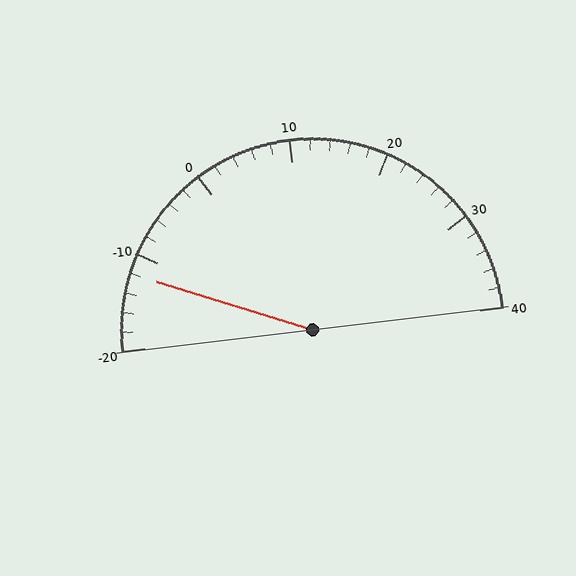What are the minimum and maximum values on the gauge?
The gauge ranges from -20 to 40.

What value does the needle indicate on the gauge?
The needle indicates approximately -12.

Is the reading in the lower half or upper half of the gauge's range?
The reading is in the lower half of the range (-20 to 40).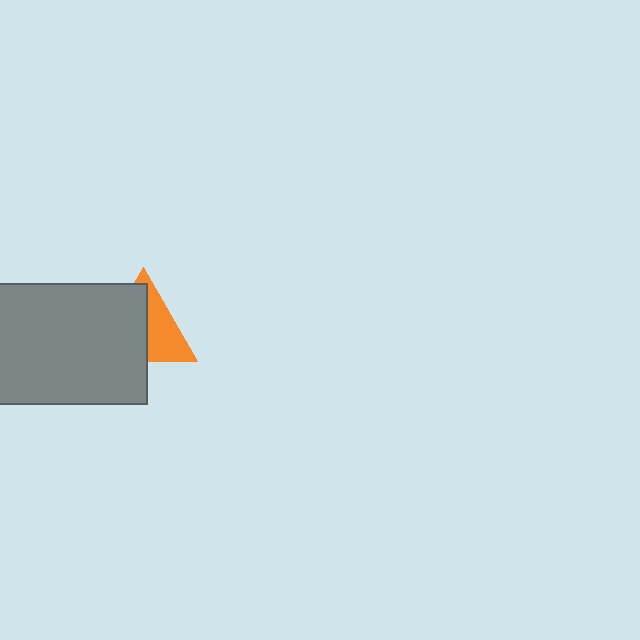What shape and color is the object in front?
The object in front is a gray rectangle.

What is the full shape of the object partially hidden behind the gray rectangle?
The partially hidden object is an orange triangle.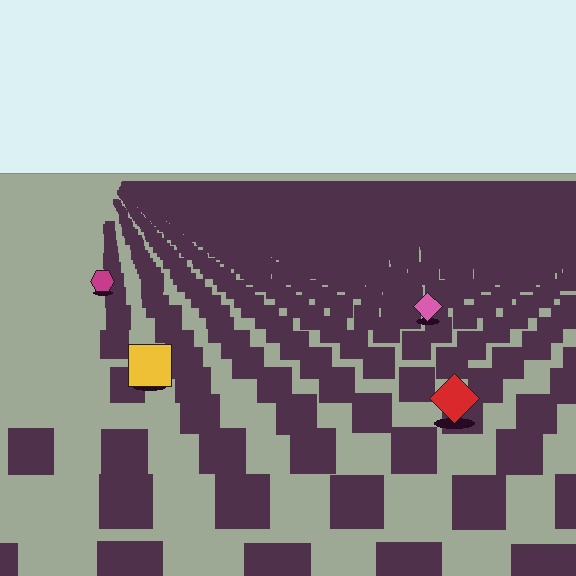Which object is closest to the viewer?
The red diamond is closest. The texture marks near it are larger and more spread out.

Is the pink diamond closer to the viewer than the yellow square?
No. The yellow square is closer — you can tell from the texture gradient: the ground texture is coarser near it.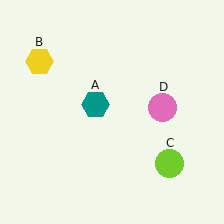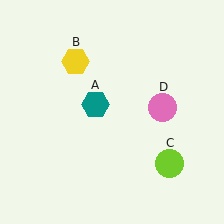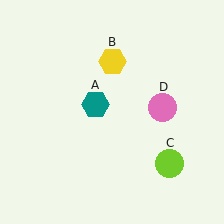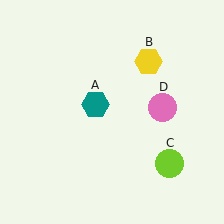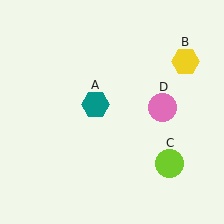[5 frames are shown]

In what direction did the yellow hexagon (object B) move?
The yellow hexagon (object B) moved right.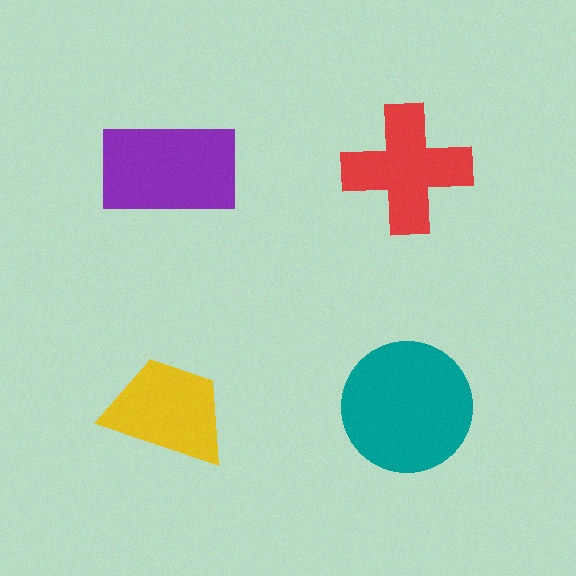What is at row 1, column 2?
A red cross.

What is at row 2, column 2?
A teal circle.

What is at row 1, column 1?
A purple rectangle.